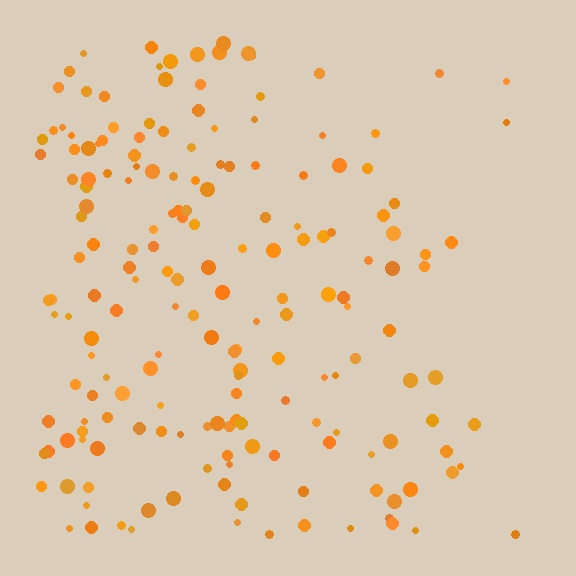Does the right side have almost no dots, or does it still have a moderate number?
Still a moderate number, just noticeably fewer than the left.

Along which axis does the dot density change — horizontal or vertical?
Horizontal.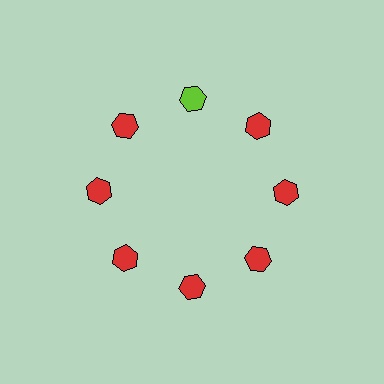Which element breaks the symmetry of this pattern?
The lime hexagon at roughly the 12 o'clock position breaks the symmetry. All other shapes are red hexagons.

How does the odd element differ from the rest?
It has a different color: lime instead of red.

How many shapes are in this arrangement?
There are 8 shapes arranged in a ring pattern.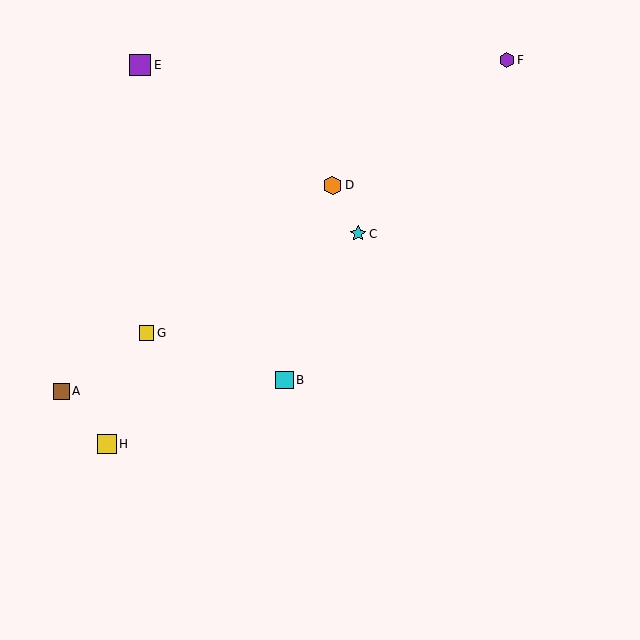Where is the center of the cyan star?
The center of the cyan star is at (358, 234).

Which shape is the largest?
The purple square (labeled E) is the largest.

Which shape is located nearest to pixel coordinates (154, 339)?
The yellow square (labeled G) at (147, 333) is nearest to that location.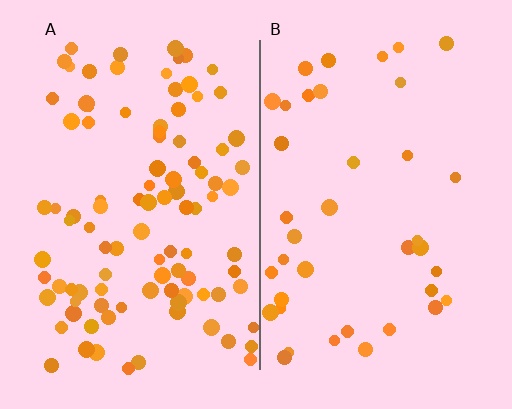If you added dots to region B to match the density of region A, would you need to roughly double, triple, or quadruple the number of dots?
Approximately triple.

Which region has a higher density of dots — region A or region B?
A (the left).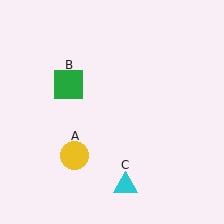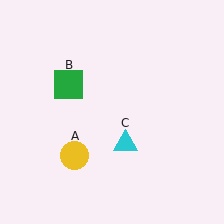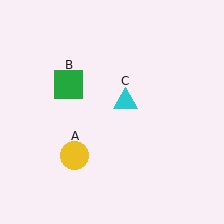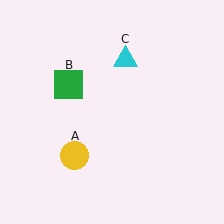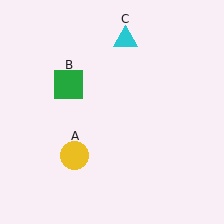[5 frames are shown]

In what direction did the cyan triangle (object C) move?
The cyan triangle (object C) moved up.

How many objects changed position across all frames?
1 object changed position: cyan triangle (object C).